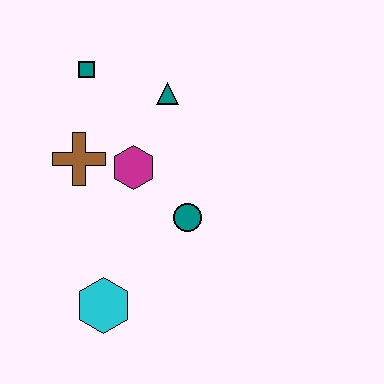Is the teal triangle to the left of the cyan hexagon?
No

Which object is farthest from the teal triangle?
The cyan hexagon is farthest from the teal triangle.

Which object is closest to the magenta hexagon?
The brown cross is closest to the magenta hexagon.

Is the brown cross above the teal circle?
Yes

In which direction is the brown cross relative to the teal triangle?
The brown cross is to the left of the teal triangle.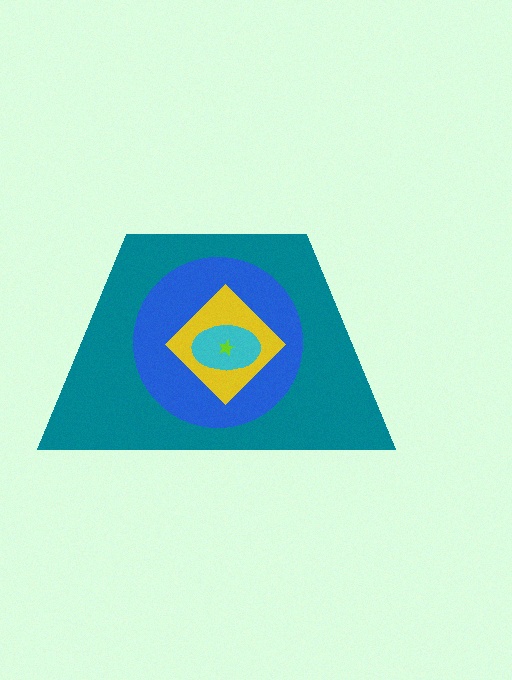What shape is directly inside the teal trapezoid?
The blue circle.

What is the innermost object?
The lime star.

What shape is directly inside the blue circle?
The yellow diamond.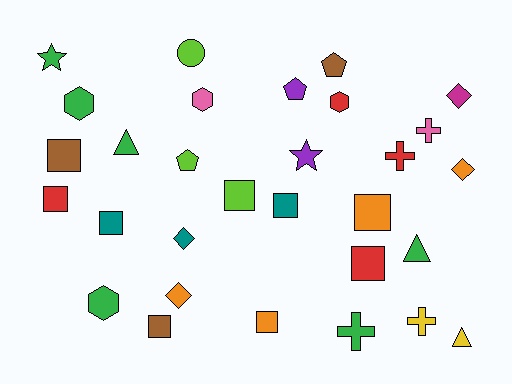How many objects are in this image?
There are 30 objects.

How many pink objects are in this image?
There are 2 pink objects.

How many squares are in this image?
There are 9 squares.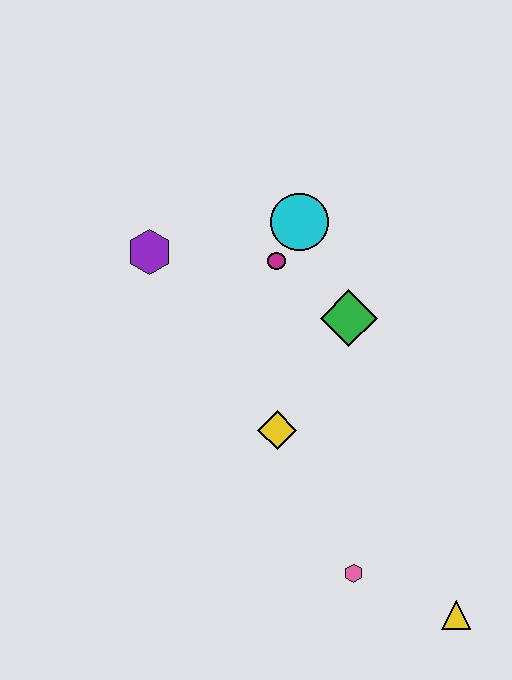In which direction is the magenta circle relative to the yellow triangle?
The magenta circle is above the yellow triangle.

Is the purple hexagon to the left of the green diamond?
Yes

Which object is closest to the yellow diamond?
The green diamond is closest to the yellow diamond.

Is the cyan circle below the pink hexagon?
No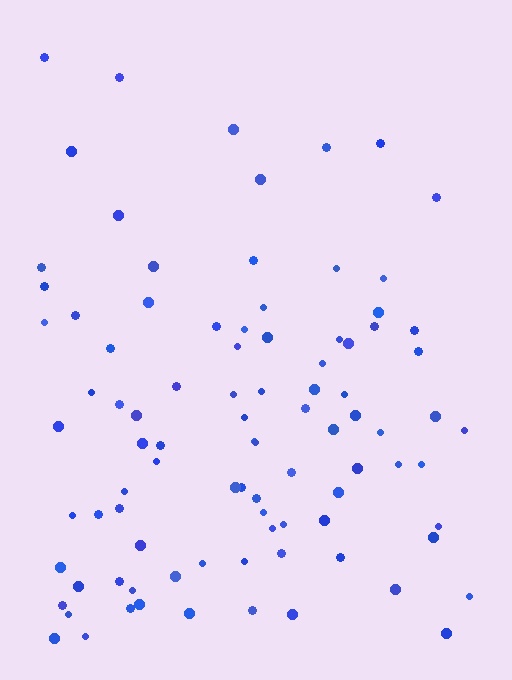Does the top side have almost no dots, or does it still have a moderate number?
Still a moderate number, just noticeably fewer than the bottom.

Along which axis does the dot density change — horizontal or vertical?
Vertical.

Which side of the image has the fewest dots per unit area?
The top.